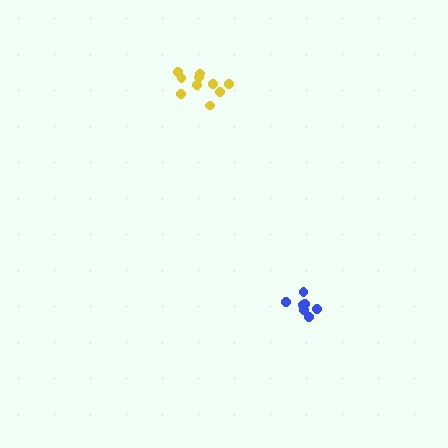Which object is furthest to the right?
The blue cluster is rightmost.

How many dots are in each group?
Group 1: 7 dots, Group 2: 10 dots (17 total).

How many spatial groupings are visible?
There are 2 spatial groupings.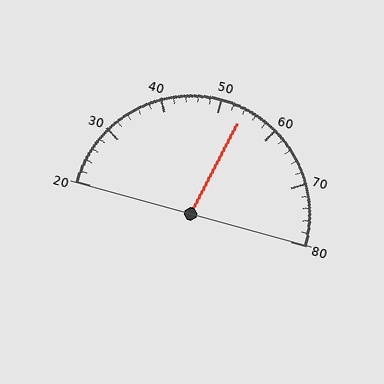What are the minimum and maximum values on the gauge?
The gauge ranges from 20 to 80.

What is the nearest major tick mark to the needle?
The nearest major tick mark is 50.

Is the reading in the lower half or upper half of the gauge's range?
The reading is in the upper half of the range (20 to 80).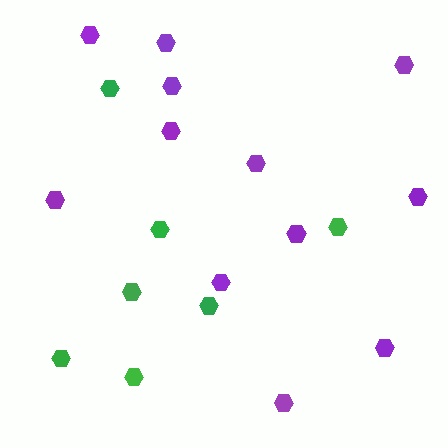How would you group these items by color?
There are 2 groups: one group of purple hexagons (12) and one group of green hexagons (7).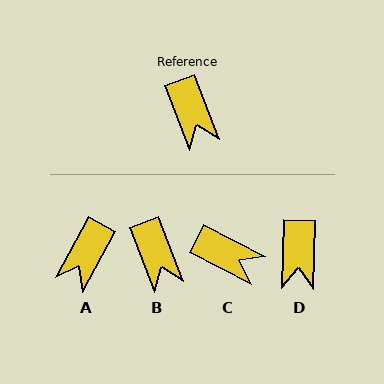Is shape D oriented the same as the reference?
No, it is off by about 23 degrees.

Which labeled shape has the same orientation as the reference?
B.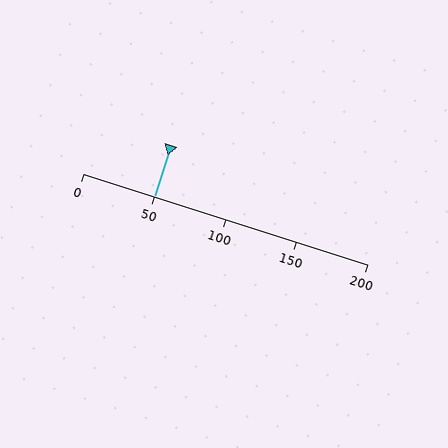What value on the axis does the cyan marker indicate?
The marker indicates approximately 50.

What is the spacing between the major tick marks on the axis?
The major ticks are spaced 50 apart.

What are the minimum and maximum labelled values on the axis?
The axis runs from 0 to 200.